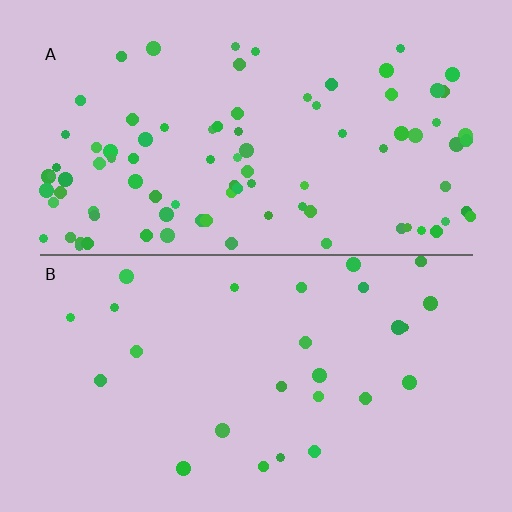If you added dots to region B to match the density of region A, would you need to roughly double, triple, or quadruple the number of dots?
Approximately triple.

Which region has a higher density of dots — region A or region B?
A (the top).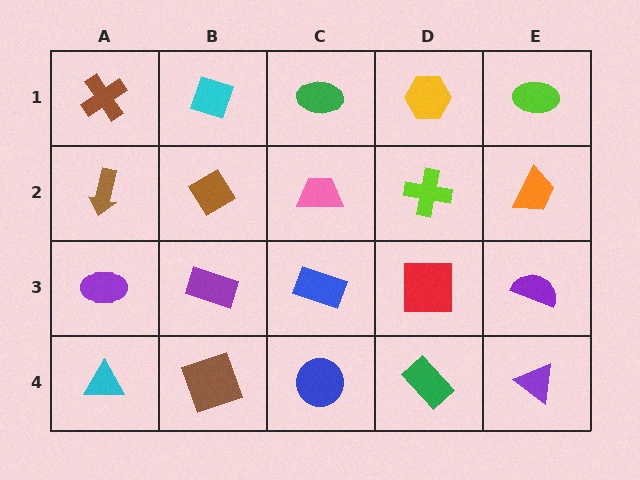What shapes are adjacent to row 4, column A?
A purple ellipse (row 3, column A), a brown square (row 4, column B).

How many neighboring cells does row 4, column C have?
3.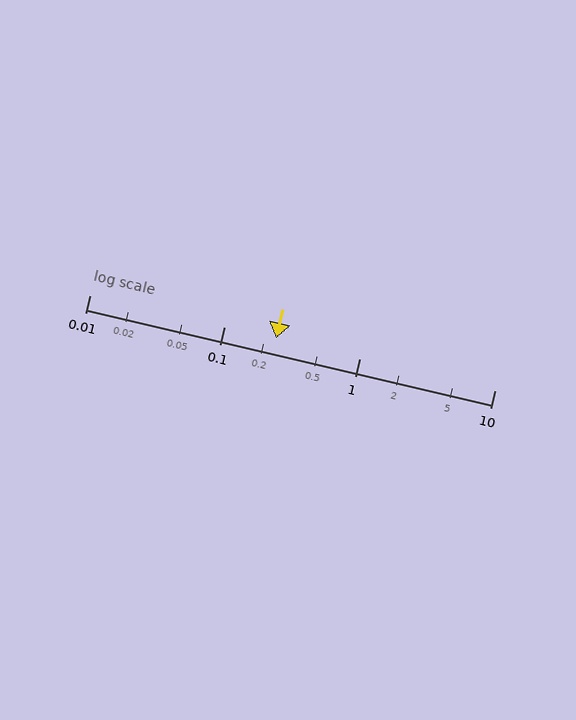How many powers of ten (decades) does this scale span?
The scale spans 3 decades, from 0.01 to 10.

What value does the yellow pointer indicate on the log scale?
The pointer indicates approximately 0.24.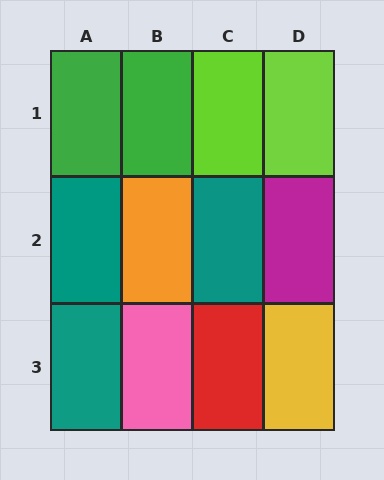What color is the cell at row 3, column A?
Teal.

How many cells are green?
2 cells are green.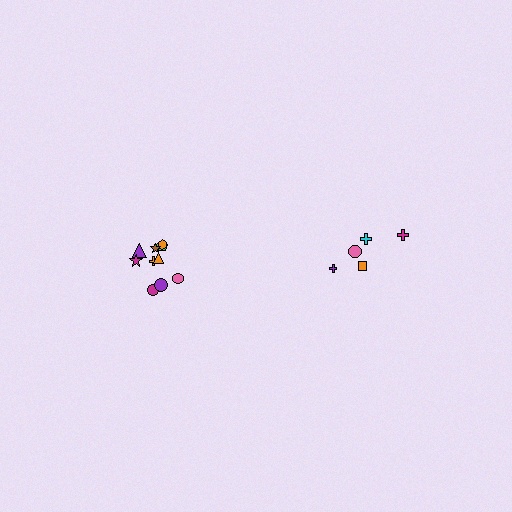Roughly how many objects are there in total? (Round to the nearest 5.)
Roughly 15 objects in total.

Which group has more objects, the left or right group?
The left group.